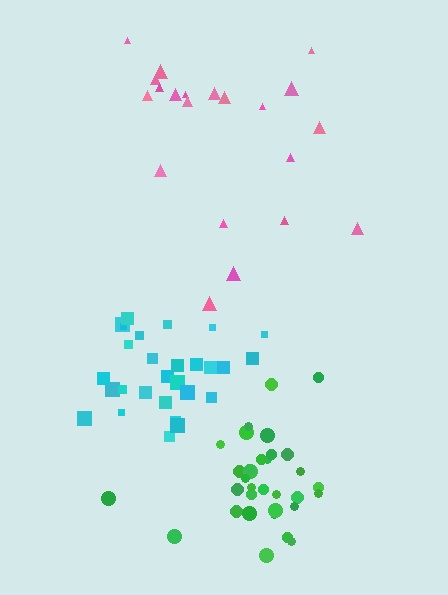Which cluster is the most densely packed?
Green.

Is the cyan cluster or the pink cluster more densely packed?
Cyan.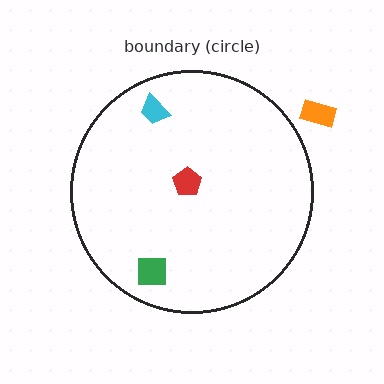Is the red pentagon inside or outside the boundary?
Inside.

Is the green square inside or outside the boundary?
Inside.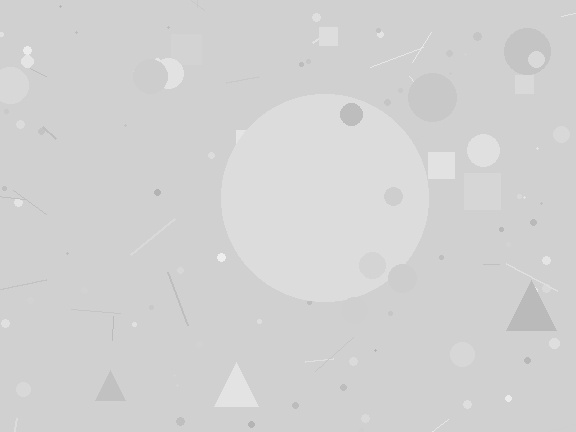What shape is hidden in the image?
A circle is hidden in the image.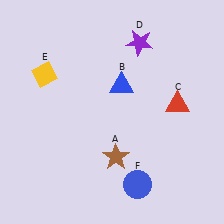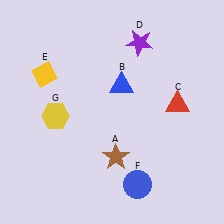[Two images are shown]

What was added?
A yellow hexagon (G) was added in Image 2.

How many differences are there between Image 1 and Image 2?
There is 1 difference between the two images.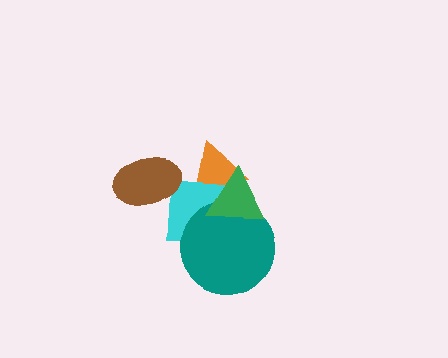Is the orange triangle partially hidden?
Yes, it is partially covered by another shape.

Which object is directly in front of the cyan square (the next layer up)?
The teal circle is directly in front of the cyan square.